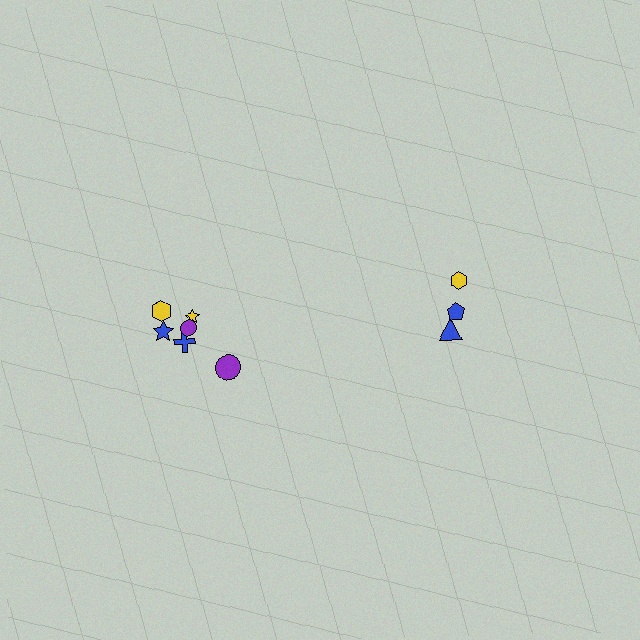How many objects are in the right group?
There are 3 objects.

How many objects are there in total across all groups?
There are 9 objects.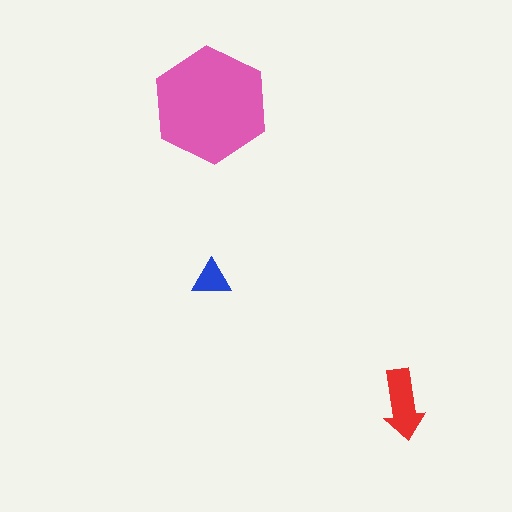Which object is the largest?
The pink hexagon.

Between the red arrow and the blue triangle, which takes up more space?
The red arrow.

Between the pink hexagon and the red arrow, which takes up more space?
The pink hexagon.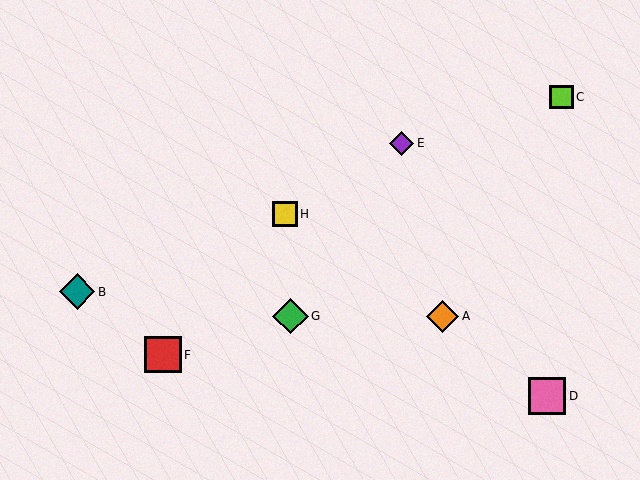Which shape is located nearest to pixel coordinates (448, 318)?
The orange diamond (labeled A) at (443, 316) is nearest to that location.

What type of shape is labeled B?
Shape B is a teal diamond.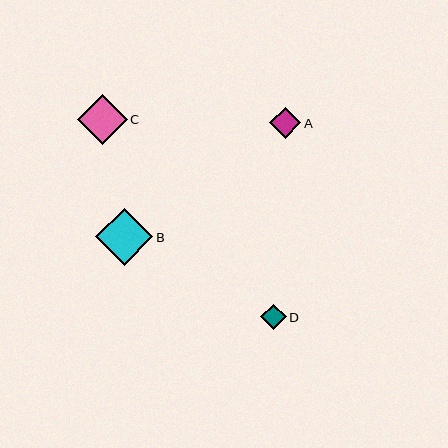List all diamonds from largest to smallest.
From largest to smallest: B, C, A, D.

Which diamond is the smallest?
Diamond D is the smallest with a size of approximately 25 pixels.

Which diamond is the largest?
Diamond B is the largest with a size of approximately 57 pixels.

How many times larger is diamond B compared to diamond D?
Diamond B is approximately 2.3 times the size of diamond D.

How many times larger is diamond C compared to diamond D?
Diamond C is approximately 2.0 times the size of diamond D.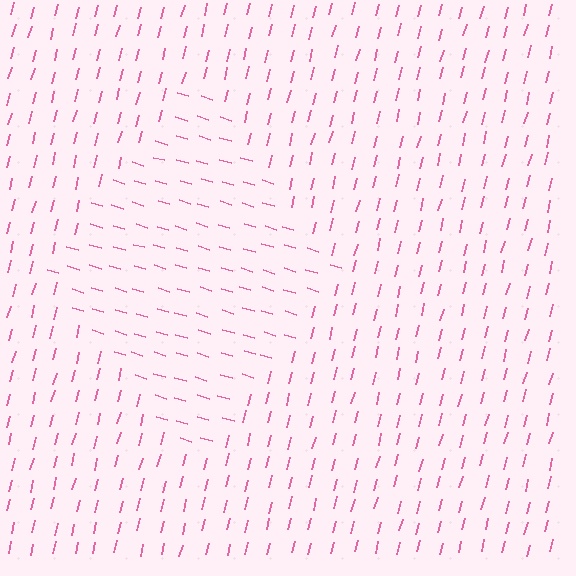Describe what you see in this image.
The image is filled with small pink line segments. A diamond region in the image has lines oriented differently from the surrounding lines, creating a visible texture boundary.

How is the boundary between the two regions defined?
The boundary is defined purely by a change in line orientation (approximately 88 degrees difference). All lines are the same color and thickness.